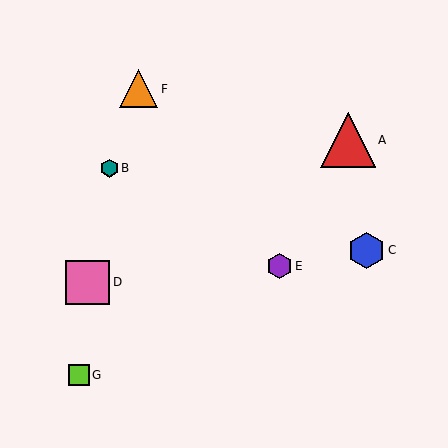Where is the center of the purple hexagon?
The center of the purple hexagon is at (280, 266).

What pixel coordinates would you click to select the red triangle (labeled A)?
Click at (348, 140) to select the red triangle A.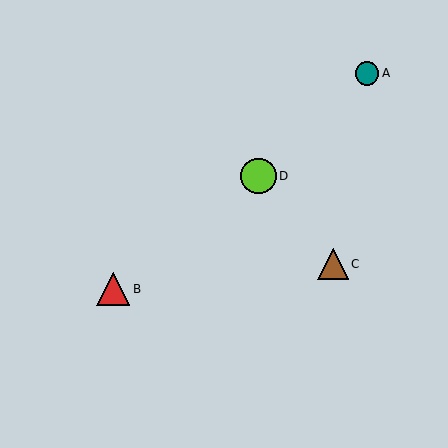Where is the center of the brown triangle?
The center of the brown triangle is at (333, 264).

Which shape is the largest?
The lime circle (labeled D) is the largest.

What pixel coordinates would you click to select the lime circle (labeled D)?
Click at (259, 176) to select the lime circle D.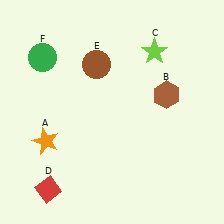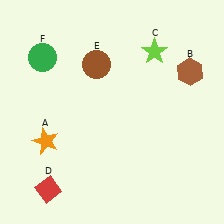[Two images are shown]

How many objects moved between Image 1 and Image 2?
1 object moved between the two images.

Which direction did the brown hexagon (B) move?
The brown hexagon (B) moved right.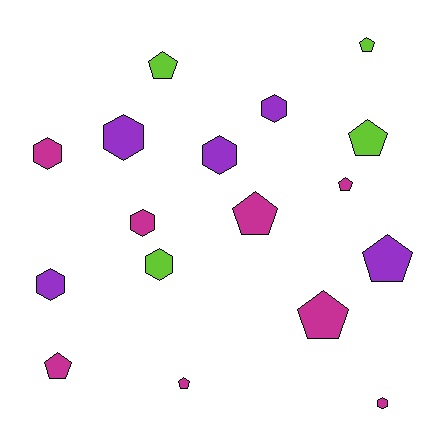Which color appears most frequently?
Magenta, with 8 objects.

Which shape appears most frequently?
Pentagon, with 9 objects.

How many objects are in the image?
There are 17 objects.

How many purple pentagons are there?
There is 1 purple pentagon.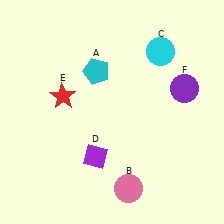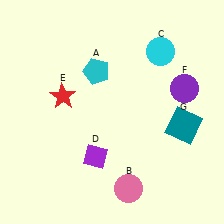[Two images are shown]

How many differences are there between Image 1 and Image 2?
There is 1 difference between the two images.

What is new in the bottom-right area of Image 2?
A teal square (G) was added in the bottom-right area of Image 2.